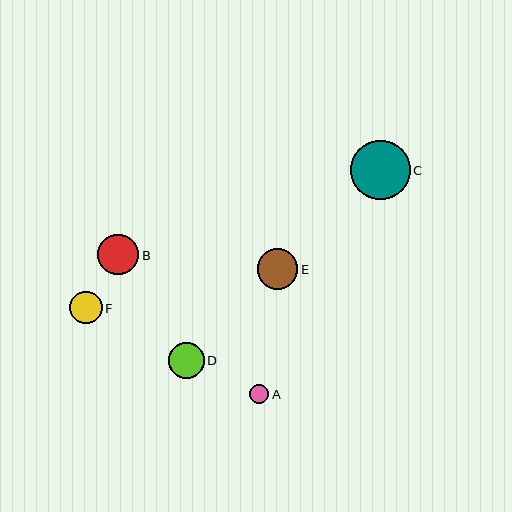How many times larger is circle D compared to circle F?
Circle D is approximately 1.1 times the size of circle F.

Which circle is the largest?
Circle C is the largest with a size of approximately 60 pixels.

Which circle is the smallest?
Circle A is the smallest with a size of approximately 19 pixels.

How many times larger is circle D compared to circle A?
Circle D is approximately 1.9 times the size of circle A.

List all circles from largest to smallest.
From largest to smallest: C, B, E, D, F, A.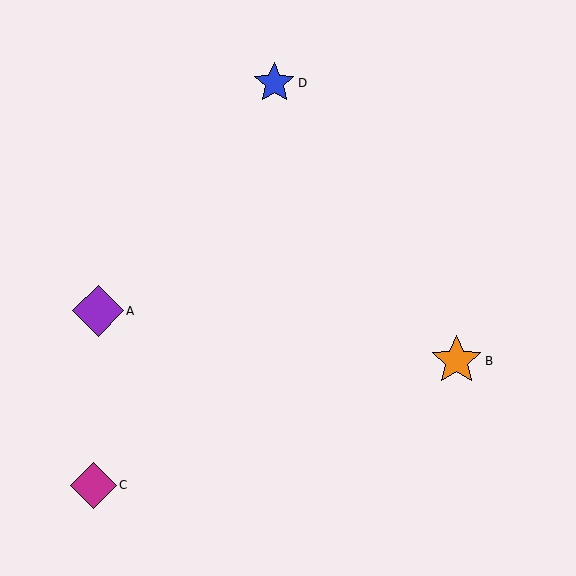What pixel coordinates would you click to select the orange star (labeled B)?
Click at (456, 361) to select the orange star B.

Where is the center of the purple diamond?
The center of the purple diamond is at (98, 311).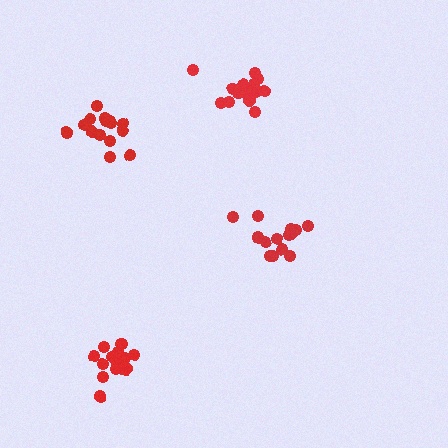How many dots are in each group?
Group 1: 14 dots, Group 2: 14 dots, Group 3: 15 dots, Group 4: 15 dots (58 total).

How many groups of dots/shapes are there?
There are 4 groups.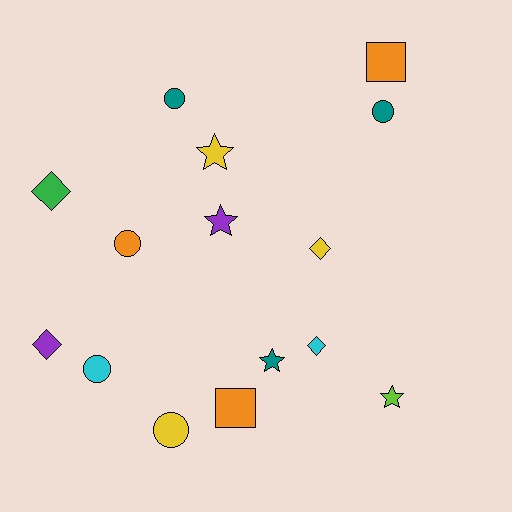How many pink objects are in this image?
There are no pink objects.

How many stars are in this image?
There are 4 stars.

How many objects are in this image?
There are 15 objects.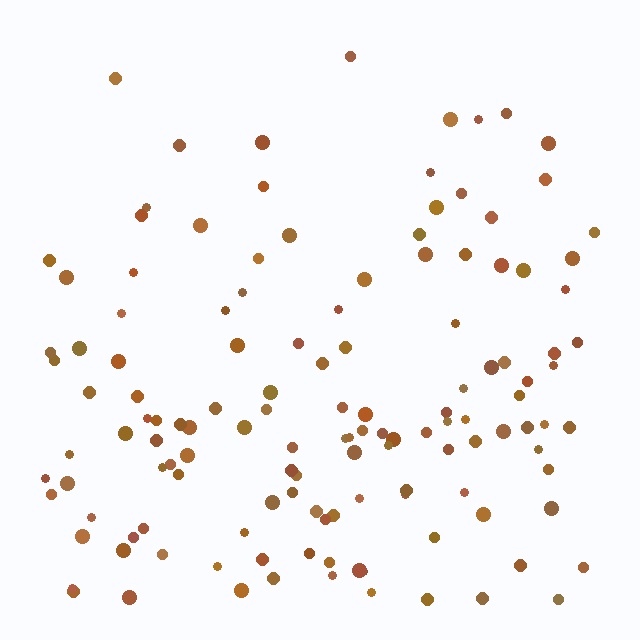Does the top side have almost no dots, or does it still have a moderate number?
Still a moderate number, just noticeably fewer than the bottom.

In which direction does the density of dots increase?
From top to bottom, with the bottom side densest.